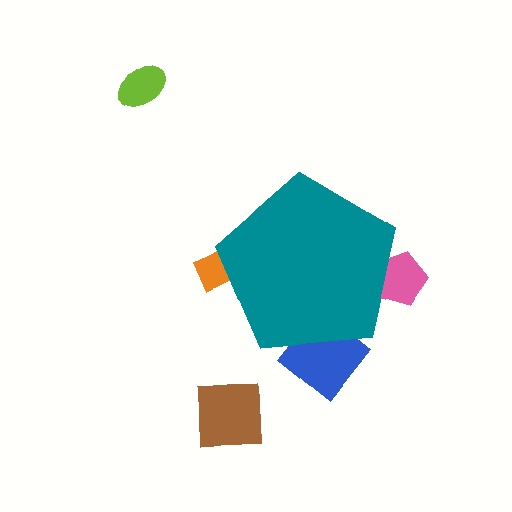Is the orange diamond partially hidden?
Yes, the orange diamond is partially hidden behind the teal pentagon.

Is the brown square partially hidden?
No, the brown square is fully visible.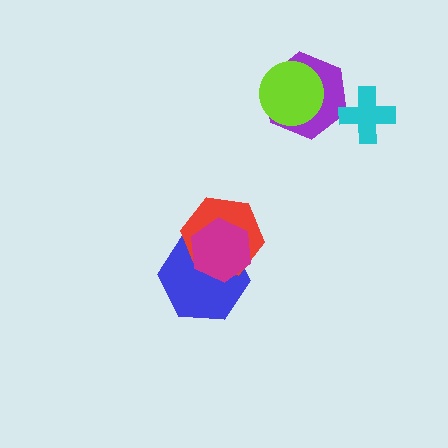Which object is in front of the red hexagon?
The magenta hexagon is in front of the red hexagon.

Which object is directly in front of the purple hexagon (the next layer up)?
The cyan cross is directly in front of the purple hexagon.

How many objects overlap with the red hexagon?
2 objects overlap with the red hexagon.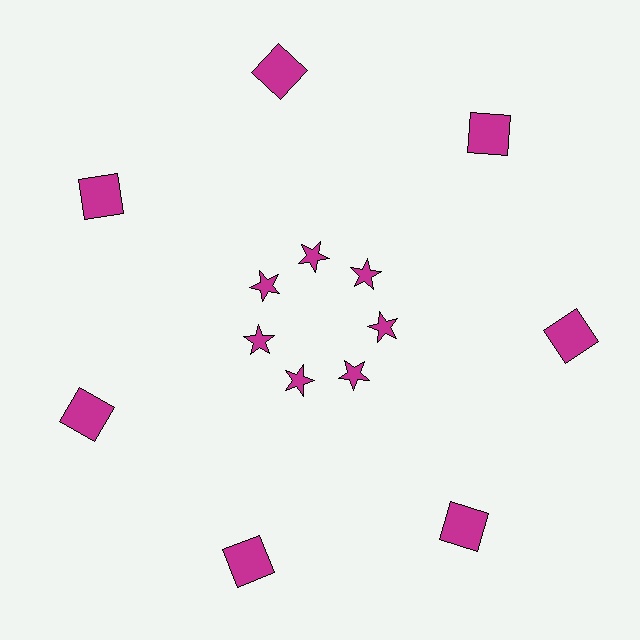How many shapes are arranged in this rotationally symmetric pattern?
There are 14 shapes, arranged in 7 groups of 2.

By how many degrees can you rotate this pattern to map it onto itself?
The pattern maps onto itself every 51 degrees of rotation.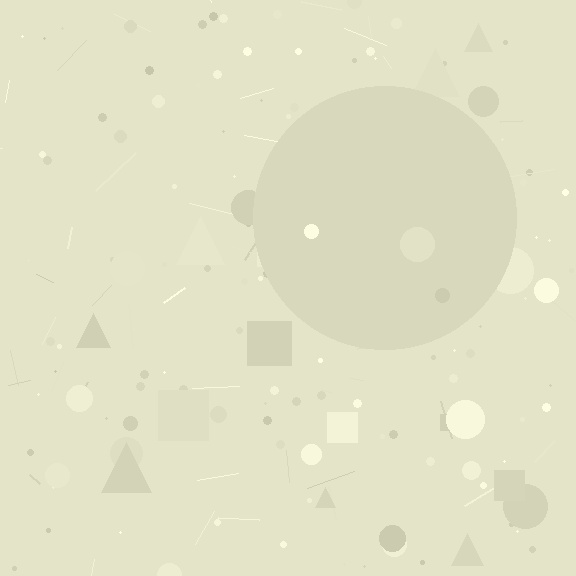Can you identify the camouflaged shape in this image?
The camouflaged shape is a circle.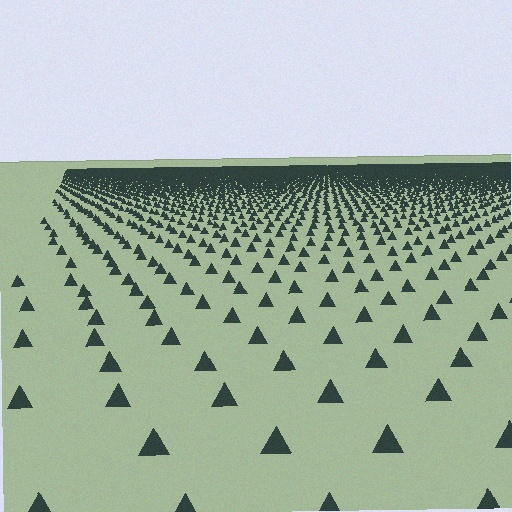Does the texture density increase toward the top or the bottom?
Density increases toward the top.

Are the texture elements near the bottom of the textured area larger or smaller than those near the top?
Larger. Near the bottom, elements are closer to the viewer and appear at a bigger on-screen size.